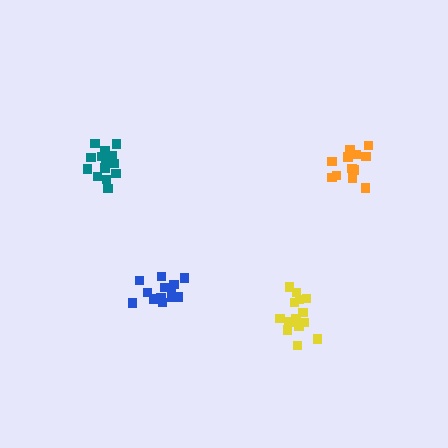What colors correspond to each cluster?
The clusters are colored: blue, teal, orange, yellow.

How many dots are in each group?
Group 1: 14 dots, Group 2: 14 dots, Group 3: 14 dots, Group 4: 15 dots (57 total).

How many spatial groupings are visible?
There are 4 spatial groupings.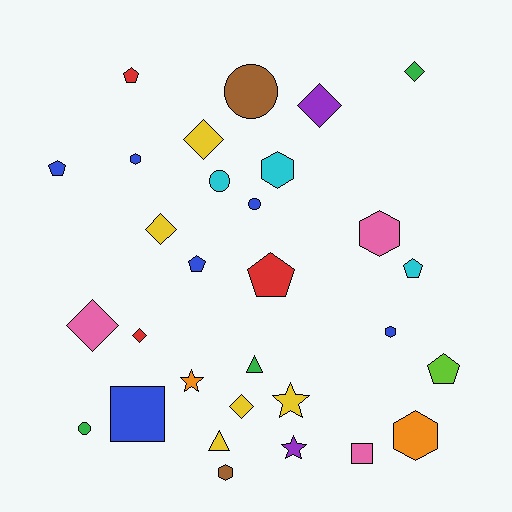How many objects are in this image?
There are 30 objects.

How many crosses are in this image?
There are no crosses.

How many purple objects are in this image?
There are 2 purple objects.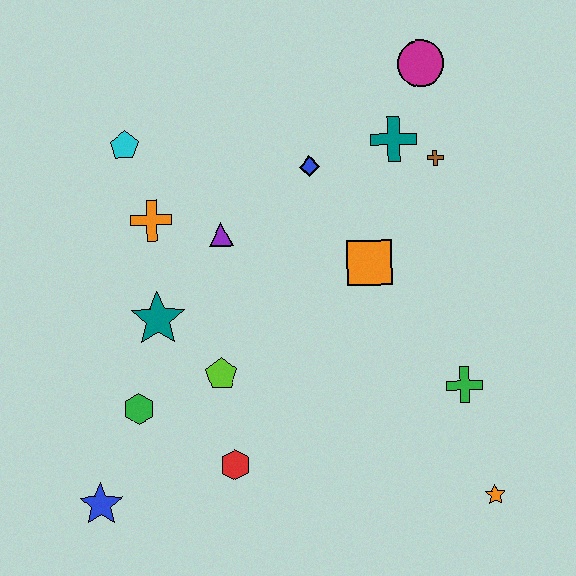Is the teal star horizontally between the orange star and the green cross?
No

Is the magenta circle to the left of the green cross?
Yes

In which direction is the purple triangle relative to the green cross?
The purple triangle is to the left of the green cross.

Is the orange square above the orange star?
Yes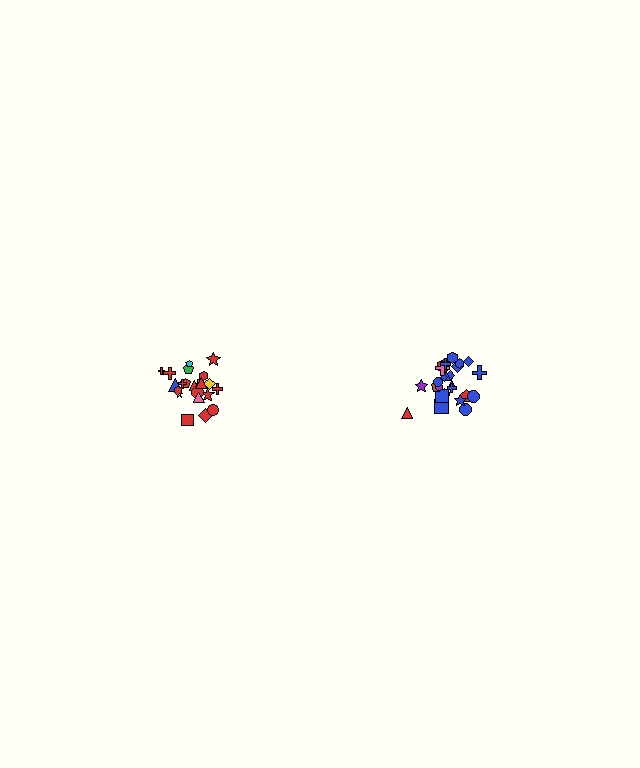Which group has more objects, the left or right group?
The right group.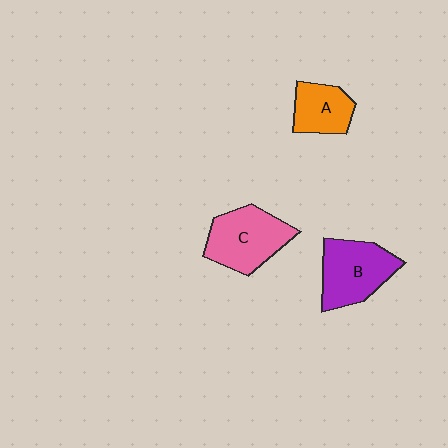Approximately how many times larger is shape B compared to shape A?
Approximately 1.5 times.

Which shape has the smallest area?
Shape A (orange).